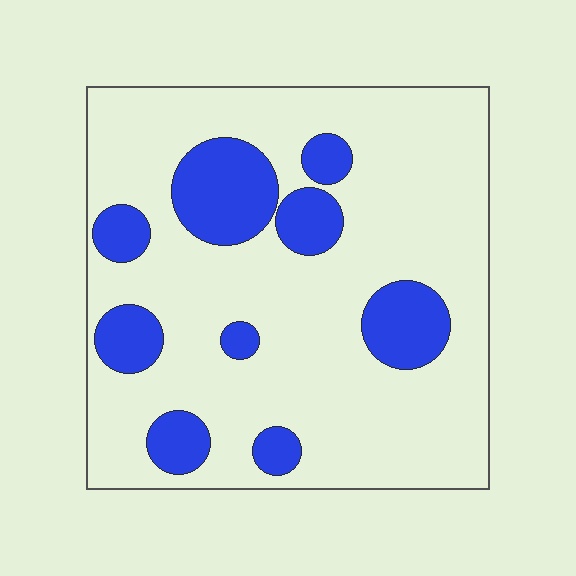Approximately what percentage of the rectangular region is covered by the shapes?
Approximately 20%.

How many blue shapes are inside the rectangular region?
9.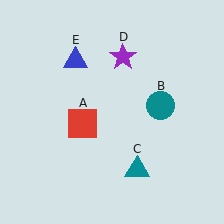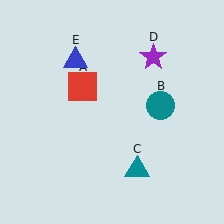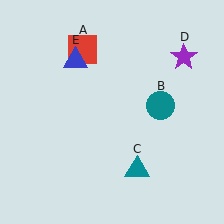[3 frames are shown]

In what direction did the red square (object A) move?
The red square (object A) moved up.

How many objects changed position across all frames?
2 objects changed position: red square (object A), purple star (object D).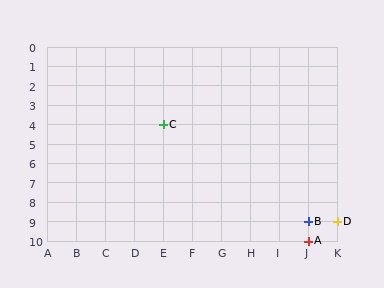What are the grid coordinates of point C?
Point C is at grid coordinates (E, 4).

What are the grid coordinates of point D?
Point D is at grid coordinates (K, 9).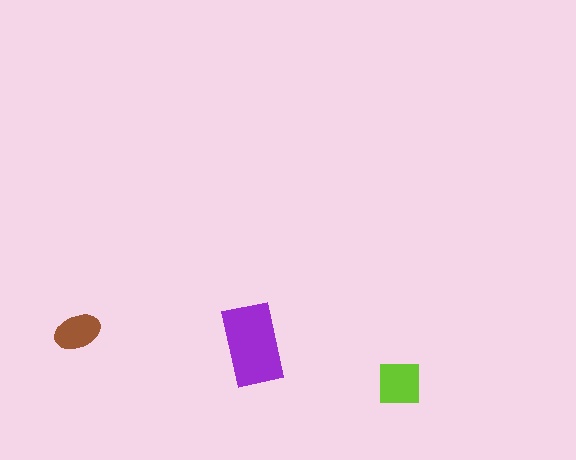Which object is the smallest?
The brown ellipse.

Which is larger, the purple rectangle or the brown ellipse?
The purple rectangle.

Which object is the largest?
The purple rectangle.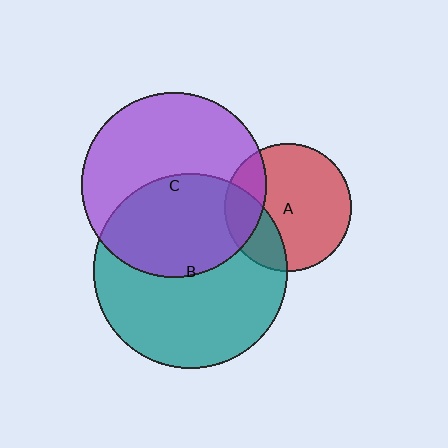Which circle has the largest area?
Circle B (teal).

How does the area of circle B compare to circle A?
Approximately 2.3 times.